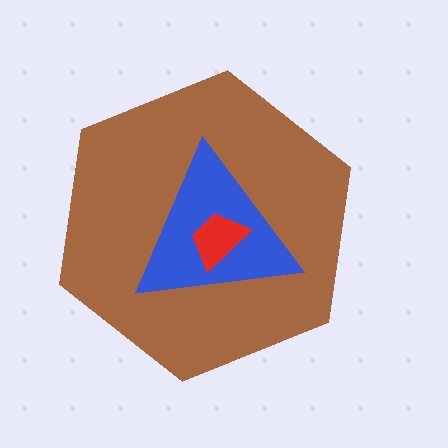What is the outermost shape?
The brown hexagon.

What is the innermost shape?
The red trapezoid.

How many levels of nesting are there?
3.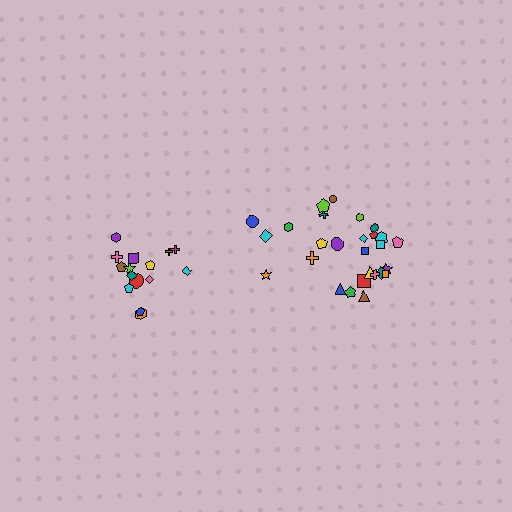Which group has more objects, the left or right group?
The right group.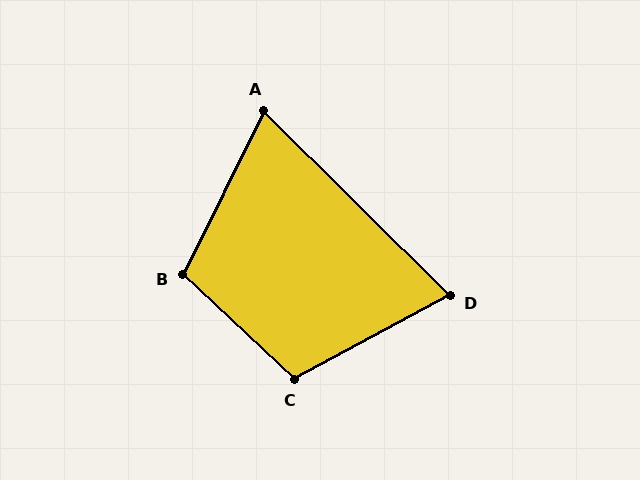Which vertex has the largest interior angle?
C, at approximately 109 degrees.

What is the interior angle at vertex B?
Approximately 107 degrees (obtuse).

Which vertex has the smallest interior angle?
A, at approximately 71 degrees.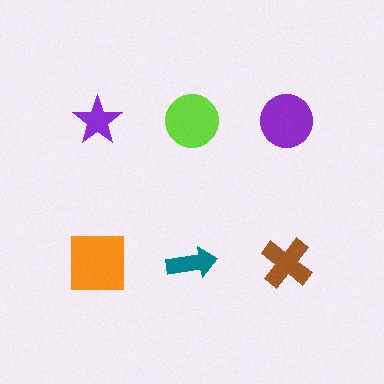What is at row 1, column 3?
A purple circle.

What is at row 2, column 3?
A brown cross.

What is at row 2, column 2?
A teal arrow.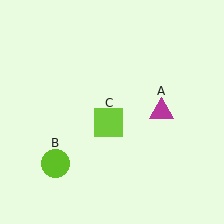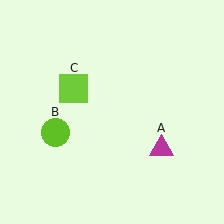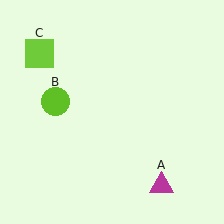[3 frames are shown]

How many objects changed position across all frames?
3 objects changed position: magenta triangle (object A), lime circle (object B), lime square (object C).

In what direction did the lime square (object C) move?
The lime square (object C) moved up and to the left.